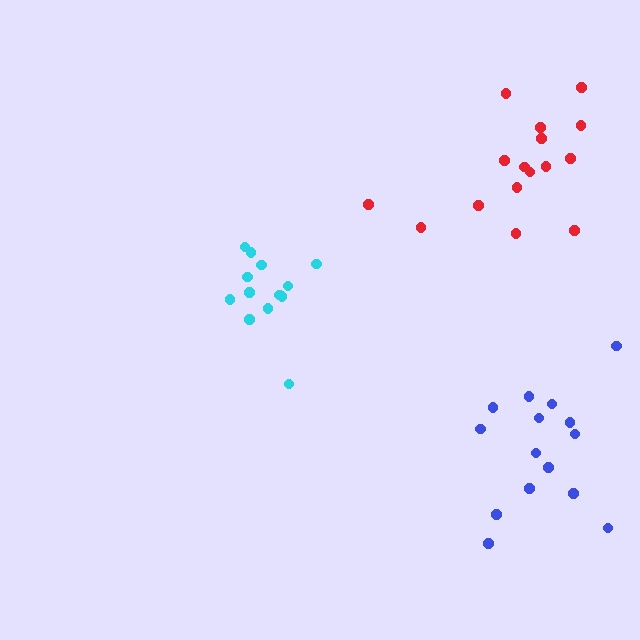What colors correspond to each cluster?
The clusters are colored: red, cyan, blue.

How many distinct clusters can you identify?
There are 3 distinct clusters.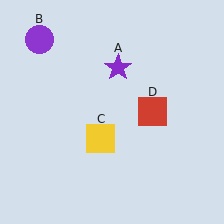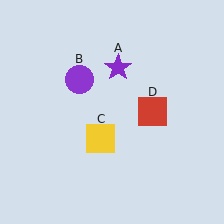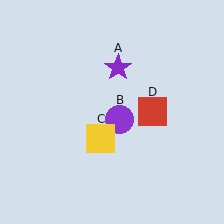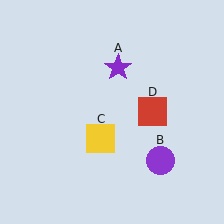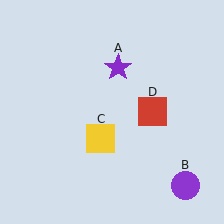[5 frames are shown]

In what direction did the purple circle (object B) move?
The purple circle (object B) moved down and to the right.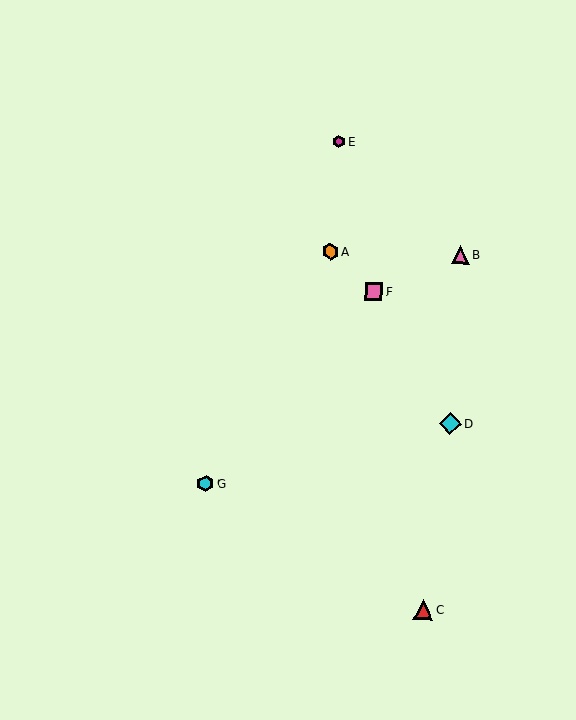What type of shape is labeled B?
Shape B is a pink triangle.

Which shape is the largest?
The cyan diamond (labeled D) is the largest.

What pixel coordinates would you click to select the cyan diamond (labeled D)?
Click at (450, 424) to select the cyan diamond D.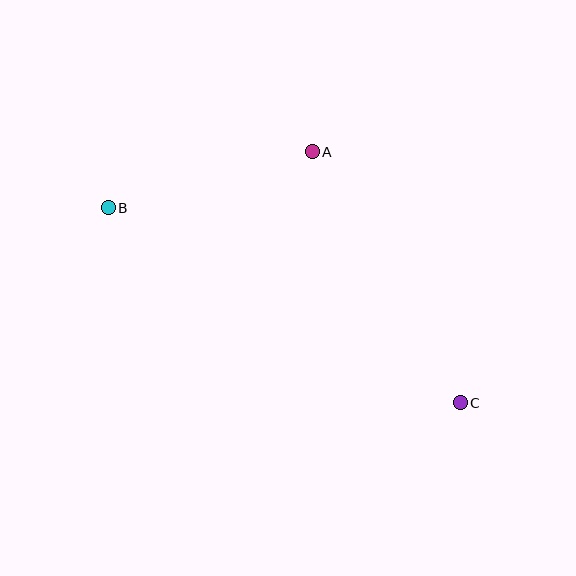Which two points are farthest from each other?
Points B and C are farthest from each other.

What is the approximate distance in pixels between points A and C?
The distance between A and C is approximately 291 pixels.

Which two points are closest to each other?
Points A and B are closest to each other.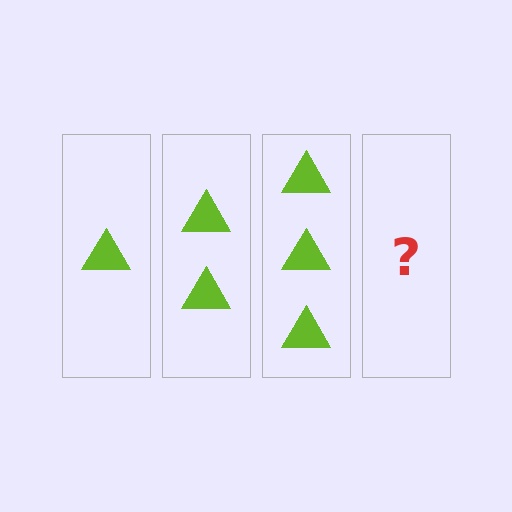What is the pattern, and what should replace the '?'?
The pattern is that each step adds one more triangle. The '?' should be 4 triangles.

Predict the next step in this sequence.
The next step is 4 triangles.